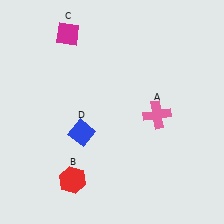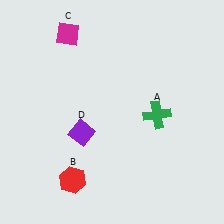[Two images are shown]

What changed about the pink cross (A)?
In Image 1, A is pink. In Image 2, it changed to green.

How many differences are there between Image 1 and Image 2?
There are 2 differences between the two images.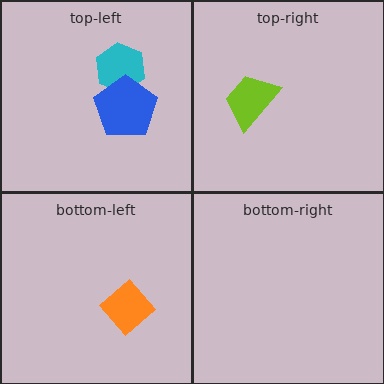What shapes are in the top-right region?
The lime trapezoid.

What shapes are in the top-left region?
The cyan hexagon, the blue pentagon.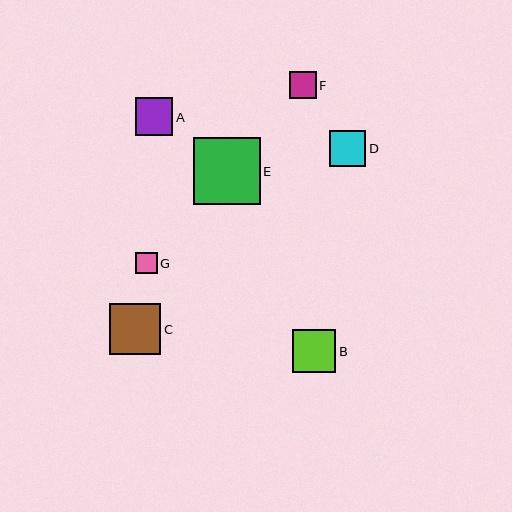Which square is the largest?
Square E is the largest with a size of approximately 67 pixels.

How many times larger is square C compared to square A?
Square C is approximately 1.4 times the size of square A.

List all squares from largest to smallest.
From largest to smallest: E, C, B, A, D, F, G.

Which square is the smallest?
Square G is the smallest with a size of approximately 21 pixels.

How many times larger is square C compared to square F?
Square C is approximately 1.9 times the size of square F.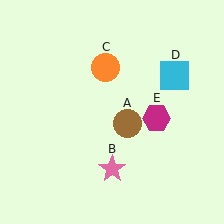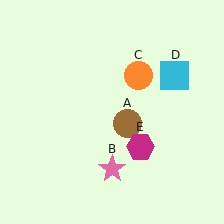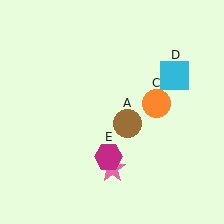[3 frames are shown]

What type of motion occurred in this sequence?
The orange circle (object C), magenta hexagon (object E) rotated clockwise around the center of the scene.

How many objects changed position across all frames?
2 objects changed position: orange circle (object C), magenta hexagon (object E).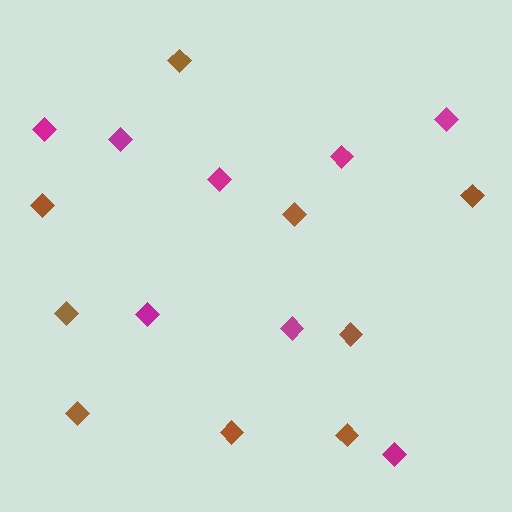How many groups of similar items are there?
There are 2 groups: one group of brown diamonds (9) and one group of magenta diamonds (8).